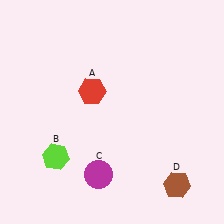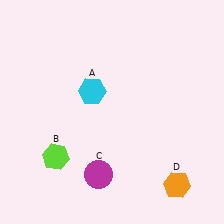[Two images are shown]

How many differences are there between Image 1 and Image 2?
There are 2 differences between the two images.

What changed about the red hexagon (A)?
In Image 1, A is red. In Image 2, it changed to cyan.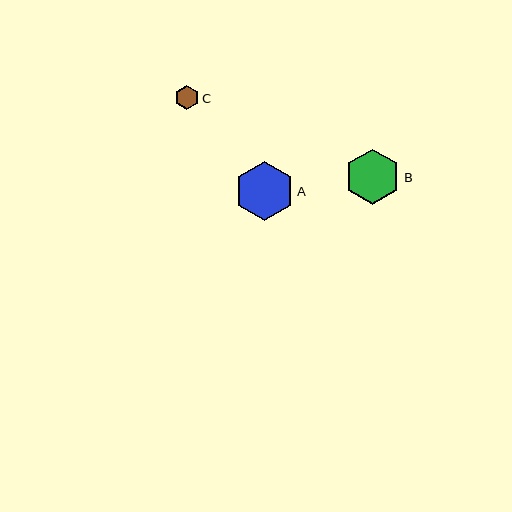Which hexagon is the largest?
Hexagon A is the largest with a size of approximately 59 pixels.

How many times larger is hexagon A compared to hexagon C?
Hexagon A is approximately 2.4 times the size of hexagon C.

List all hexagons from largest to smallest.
From largest to smallest: A, B, C.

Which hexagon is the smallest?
Hexagon C is the smallest with a size of approximately 24 pixels.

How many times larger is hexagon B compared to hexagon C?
Hexagon B is approximately 2.3 times the size of hexagon C.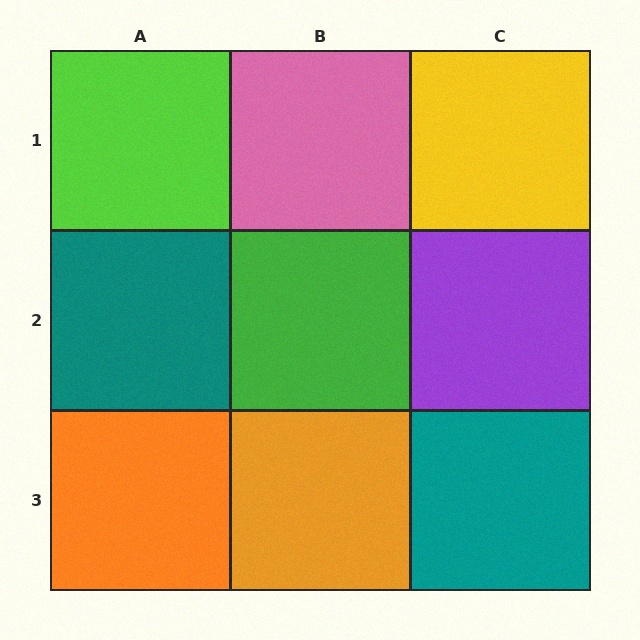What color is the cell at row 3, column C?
Teal.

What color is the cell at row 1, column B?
Pink.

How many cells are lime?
1 cell is lime.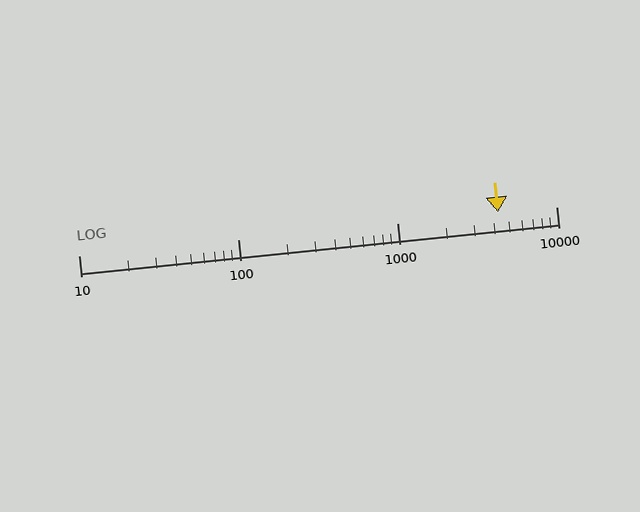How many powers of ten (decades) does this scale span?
The scale spans 3 decades, from 10 to 10000.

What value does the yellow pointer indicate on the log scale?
The pointer indicates approximately 4300.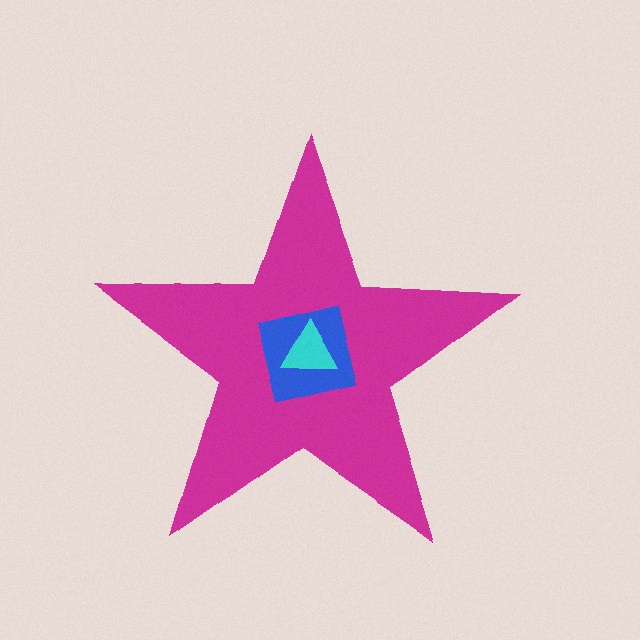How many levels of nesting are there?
3.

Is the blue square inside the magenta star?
Yes.